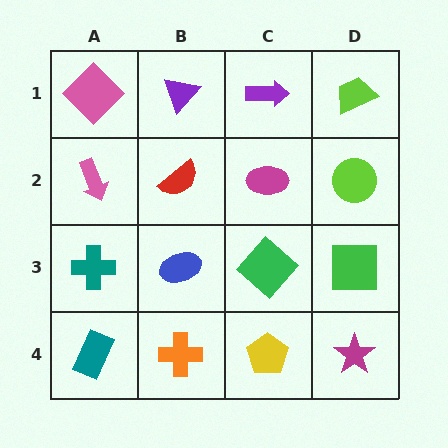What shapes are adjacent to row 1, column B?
A red semicircle (row 2, column B), a pink diamond (row 1, column A), a purple arrow (row 1, column C).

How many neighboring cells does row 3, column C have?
4.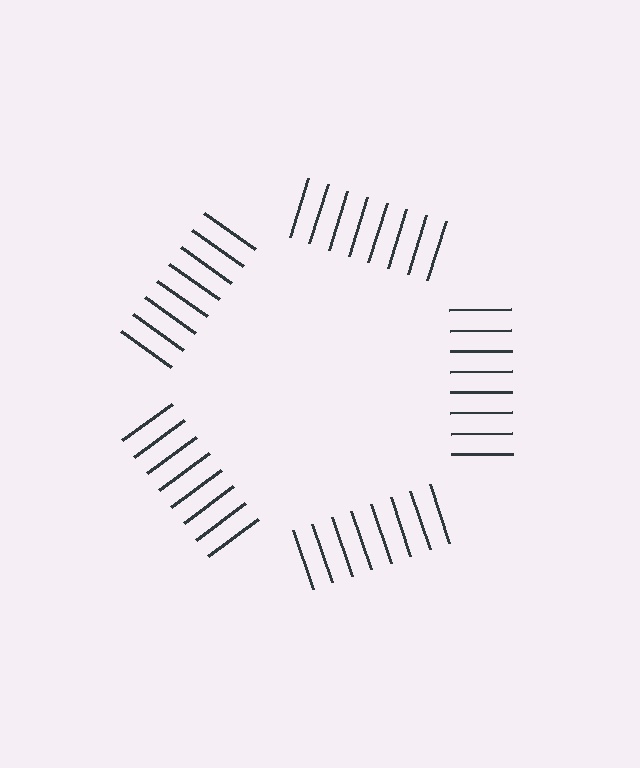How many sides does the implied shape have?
5 sides — the line-ends trace a pentagon.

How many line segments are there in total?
40 — 8 along each of the 5 edges.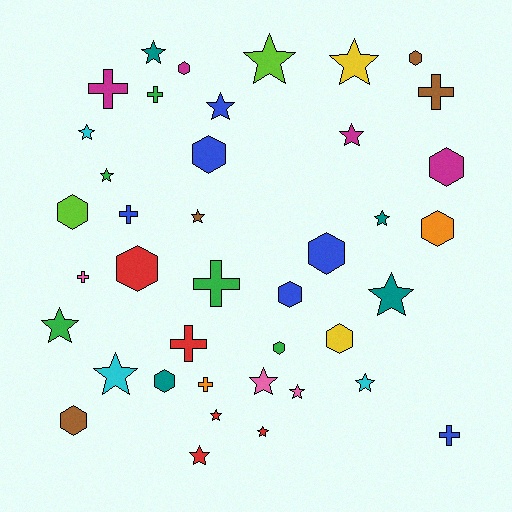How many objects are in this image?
There are 40 objects.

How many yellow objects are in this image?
There are 2 yellow objects.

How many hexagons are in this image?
There are 13 hexagons.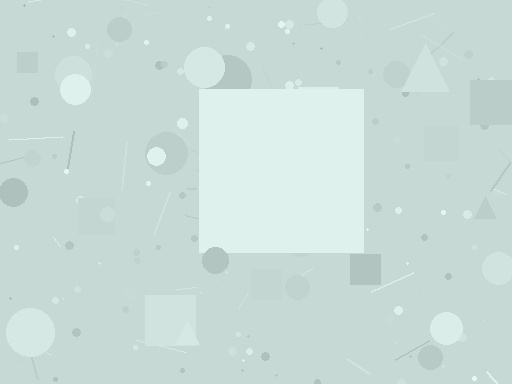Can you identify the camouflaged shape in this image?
The camouflaged shape is a square.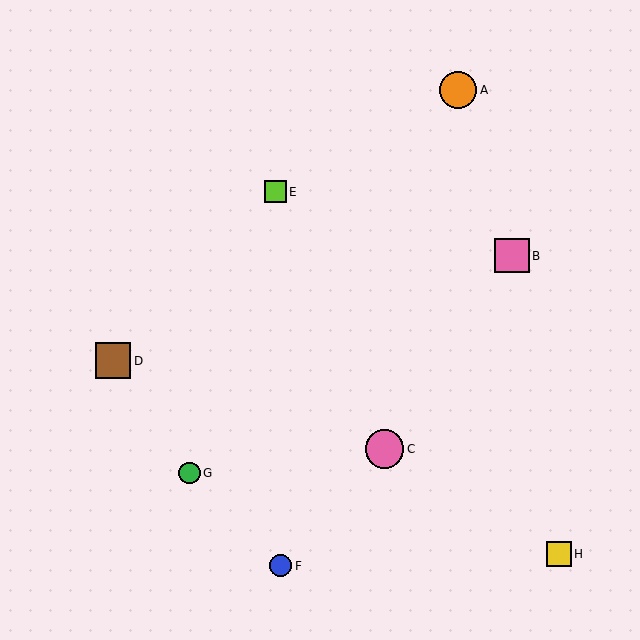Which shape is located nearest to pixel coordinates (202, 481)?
The green circle (labeled G) at (189, 473) is nearest to that location.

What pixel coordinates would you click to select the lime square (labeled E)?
Click at (275, 192) to select the lime square E.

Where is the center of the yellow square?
The center of the yellow square is at (559, 554).